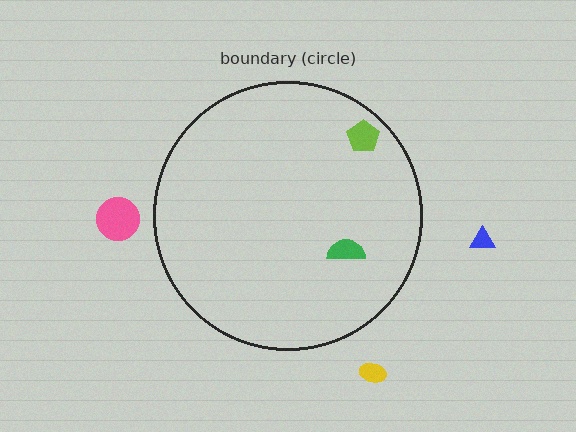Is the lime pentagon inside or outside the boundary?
Inside.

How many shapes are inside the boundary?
2 inside, 3 outside.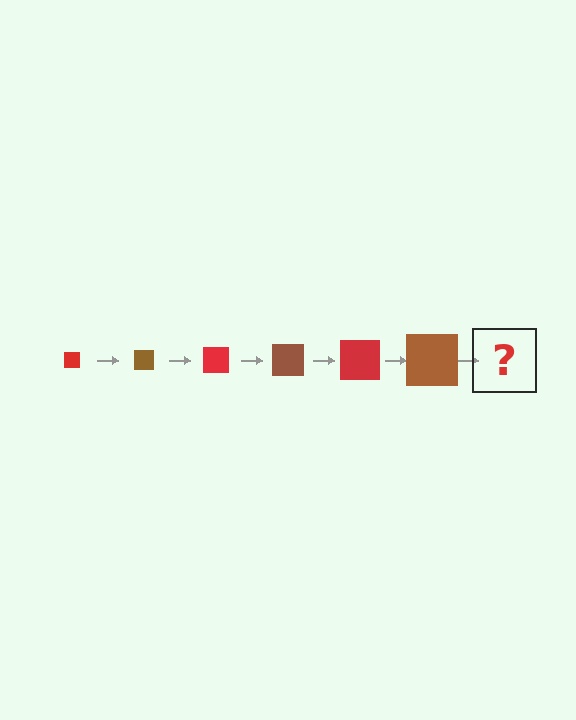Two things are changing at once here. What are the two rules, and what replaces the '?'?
The two rules are that the square grows larger each step and the color cycles through red and brown. The '?' should be a red square, larger than the previous one.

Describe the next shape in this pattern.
It should be a red square, larger than the previous one.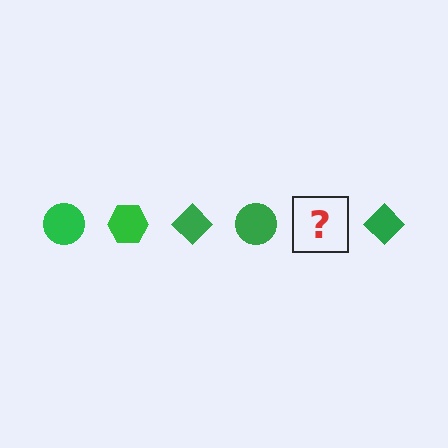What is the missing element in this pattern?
The missing element is a green hexagon.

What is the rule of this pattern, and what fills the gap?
The rule is that the pattern cycles through circle, hexagon, diamond shapes in green. The gap should be filled with a green hexagon.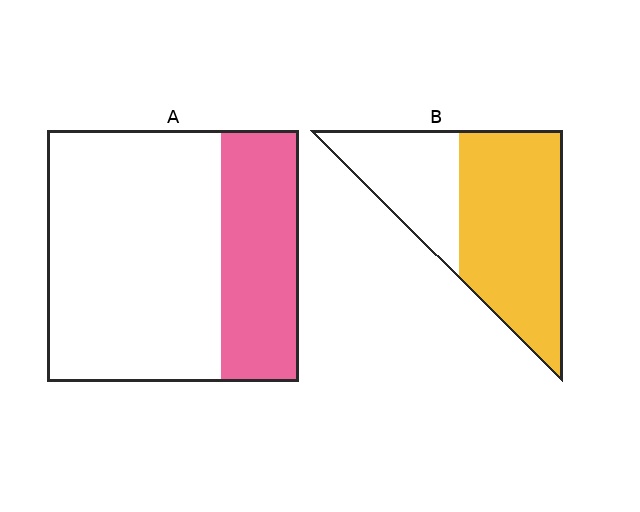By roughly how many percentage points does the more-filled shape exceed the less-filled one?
By roughly 35 percentage points (B over A).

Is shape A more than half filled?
No.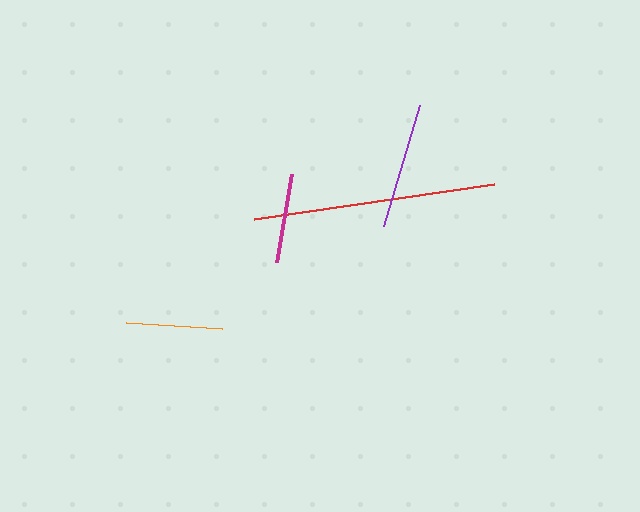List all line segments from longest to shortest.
From longest to shortest: red, purple, orange, magenta.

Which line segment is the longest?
The red line is the longest at approximately 242 pixels.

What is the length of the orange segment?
The orange segment is approximately 96 pixels long.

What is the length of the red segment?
The red segment is approximately 242 pixels long.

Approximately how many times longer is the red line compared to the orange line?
The red line is approximately 2.5 times the length of the orange line.